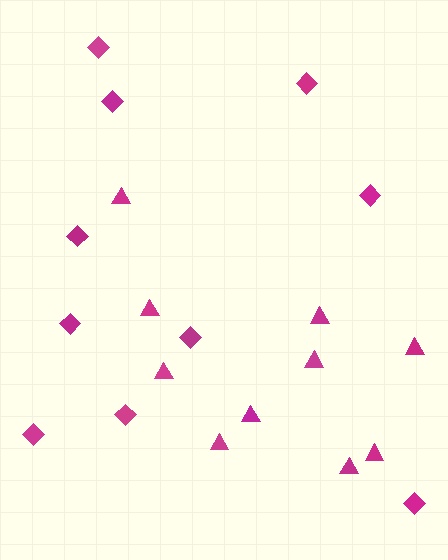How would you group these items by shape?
There are 2 groups: one group of triangles (10) and one group of diamonds (10).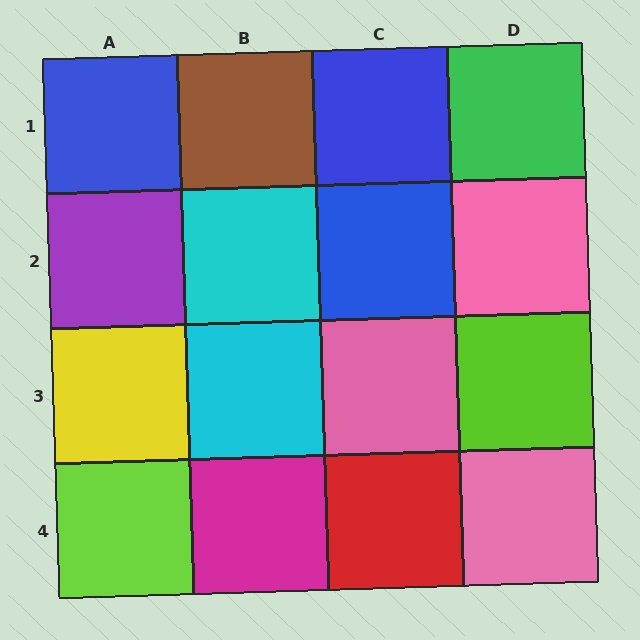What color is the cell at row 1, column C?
Blue.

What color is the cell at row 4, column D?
Pink.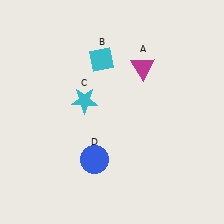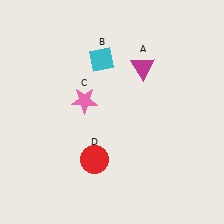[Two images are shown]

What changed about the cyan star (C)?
In Image 1, C is cyan. In Image 2, it changed to pink.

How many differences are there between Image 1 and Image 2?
There are 2 differences between the two images.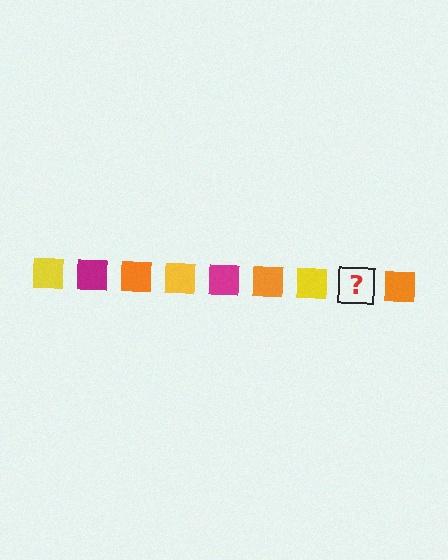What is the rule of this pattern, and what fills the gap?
The rule is that the pattern cycles through yellow, magenta, orange squares. The gap should be filled with a magenta square.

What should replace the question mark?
The question mark should be replaced with a magenta square.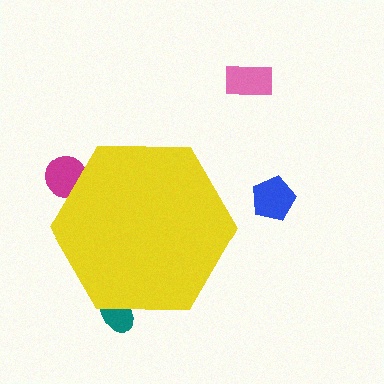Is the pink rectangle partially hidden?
No, the pink rectangle is fully visible.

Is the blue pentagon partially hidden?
No, the blue pentagon is fully visible.